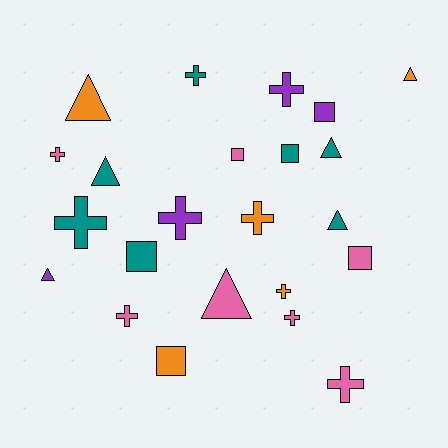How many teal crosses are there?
There are 2 teal crosses.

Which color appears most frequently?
Pink, with 7 objects.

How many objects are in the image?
There are 23 objects.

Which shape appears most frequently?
Cross, with 10 objects.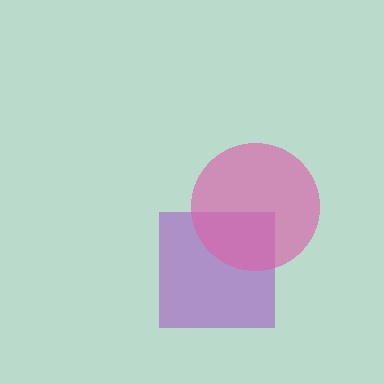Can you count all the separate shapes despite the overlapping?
Yes, there are 2 separate shapes.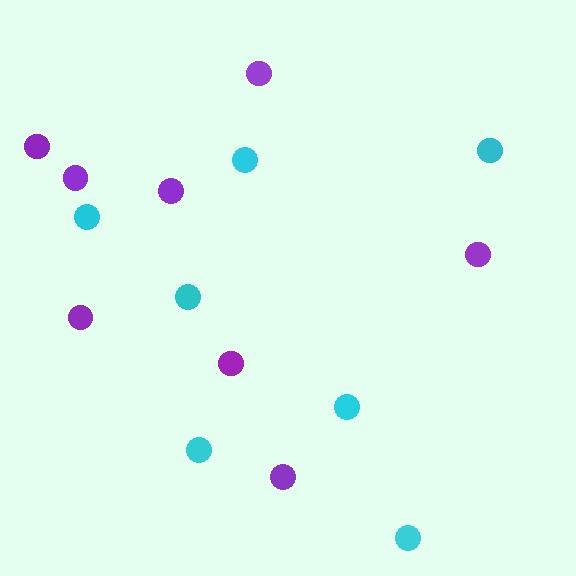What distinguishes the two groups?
There are 2 groups: one group of purple circles (8) and one group of cyan circles (7).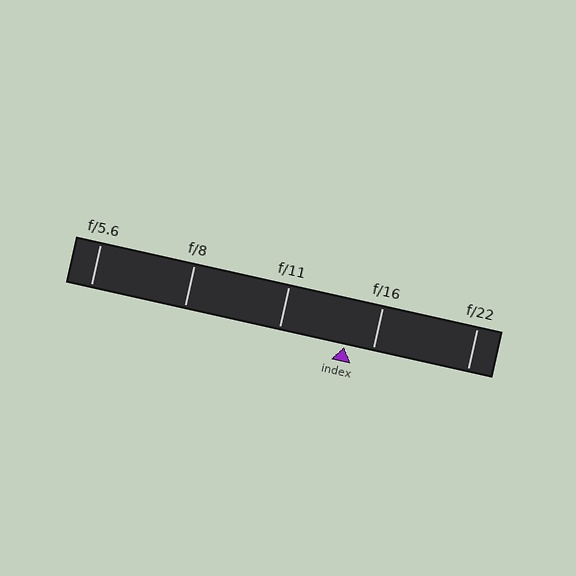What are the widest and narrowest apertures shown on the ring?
The widest aperture shown is f/5.6 and the narrowest is f/22.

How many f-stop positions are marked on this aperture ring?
There are 5 f-stop positions marked.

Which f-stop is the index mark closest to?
The index mark is closest to f/16.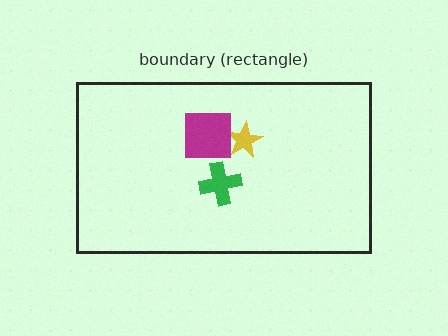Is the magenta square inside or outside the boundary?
Inside.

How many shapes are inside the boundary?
3 inside, 0 outside.